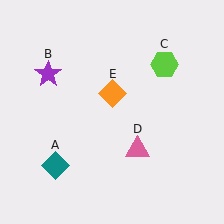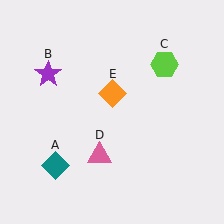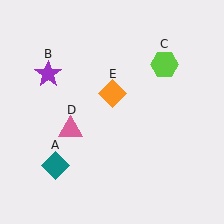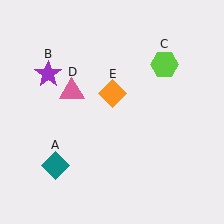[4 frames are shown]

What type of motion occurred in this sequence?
The pink triangle (object D) rotated clockwise around the center of the scene.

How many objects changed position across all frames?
1 object changed position: pink triangle (object D).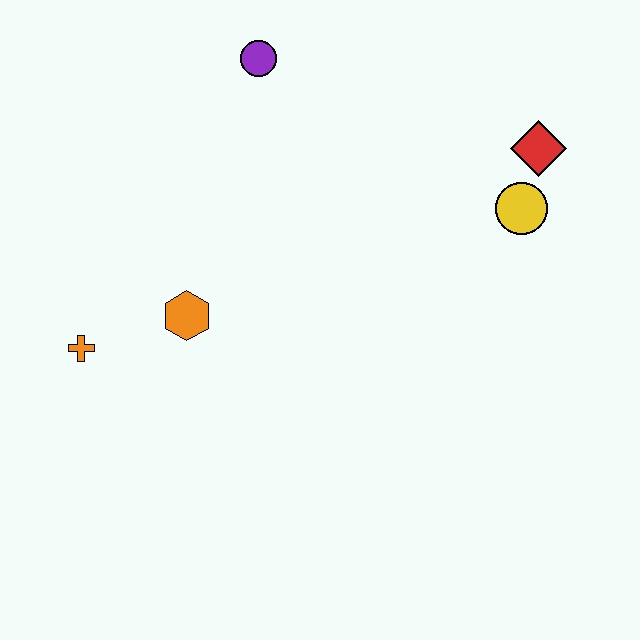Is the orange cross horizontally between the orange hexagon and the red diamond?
No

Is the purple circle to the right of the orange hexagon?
Yes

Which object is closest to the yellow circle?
The red diamond is closest to the yellow circle.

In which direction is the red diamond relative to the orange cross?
The red diamond is to the right of the orange cross.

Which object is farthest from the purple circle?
The orange cross is farthest from the purple circle.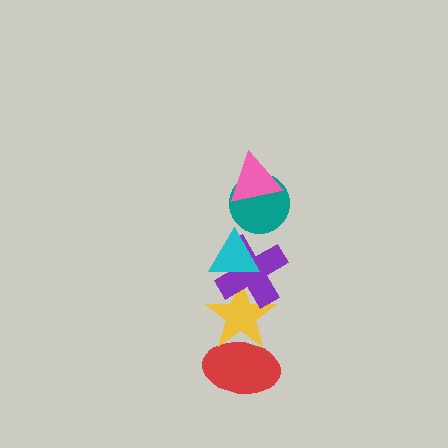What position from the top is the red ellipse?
The red ellipse is 6th from the top.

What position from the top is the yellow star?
The yellow star is 5th from the top.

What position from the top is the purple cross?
The purple cross is 4th from the top.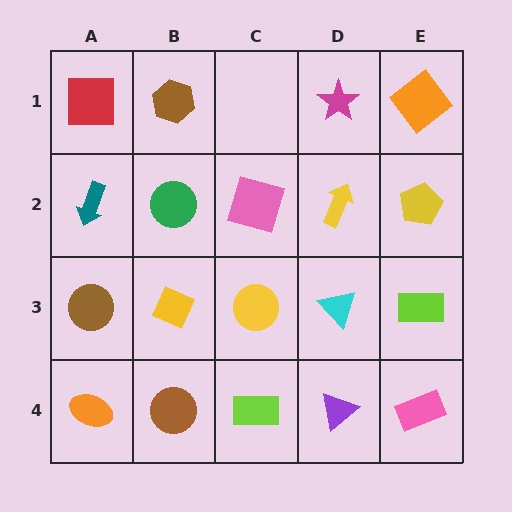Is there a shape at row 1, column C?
No, that cell is empty.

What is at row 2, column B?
A green circle.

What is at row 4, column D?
A purple triangle.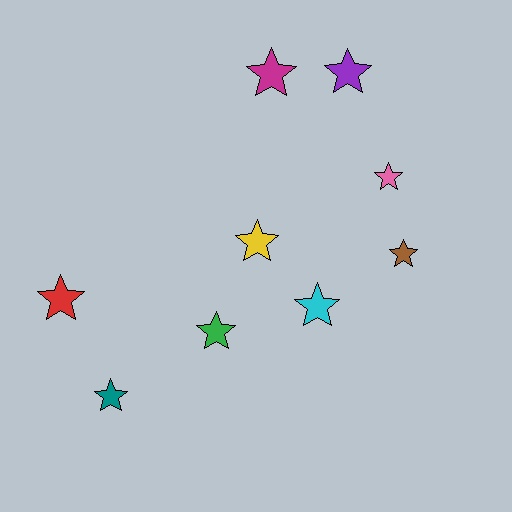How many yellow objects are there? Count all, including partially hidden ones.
There is 1 yellow object.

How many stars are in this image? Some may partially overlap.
There are 9 stars.